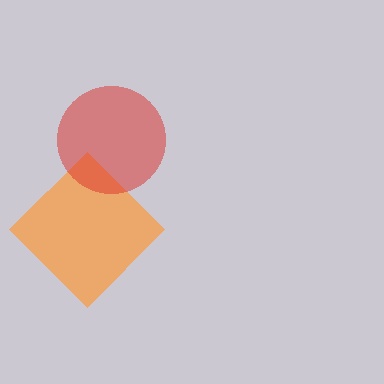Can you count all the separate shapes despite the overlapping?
Yes, there are 2 separate shapes.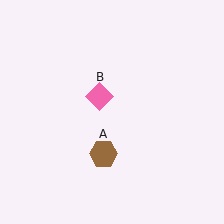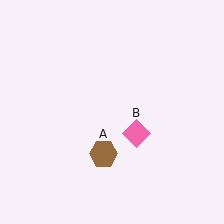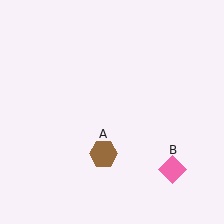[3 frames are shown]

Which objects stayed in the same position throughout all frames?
Brown hexagon (object A) remained stationary.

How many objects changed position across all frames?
1 object changed position: pink diamond (object B).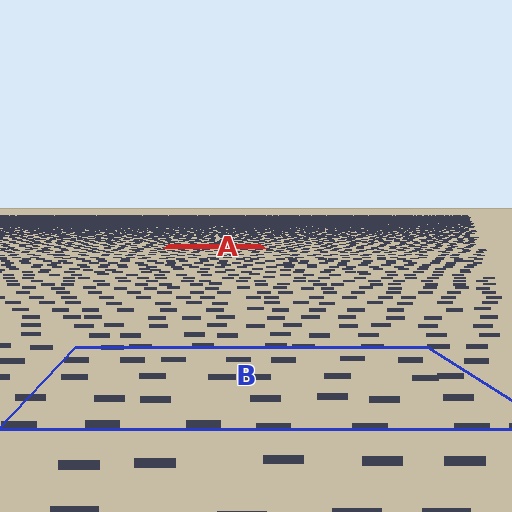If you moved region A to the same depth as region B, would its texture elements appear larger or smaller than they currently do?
They would appear larger. At a closer depth, the same texture elements are projected at a bigger on-screen size.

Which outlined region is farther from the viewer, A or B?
Region A is farther from the viewer — the texture elements inside it appear smaller and more densely packed.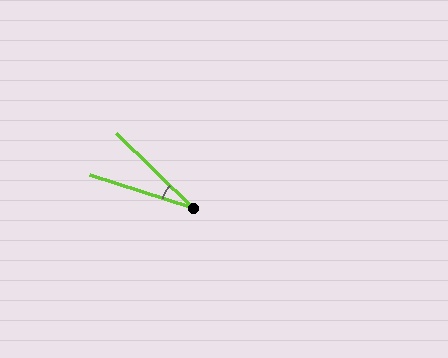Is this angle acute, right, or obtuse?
It is acute.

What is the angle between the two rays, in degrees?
Approximately 27 degrees.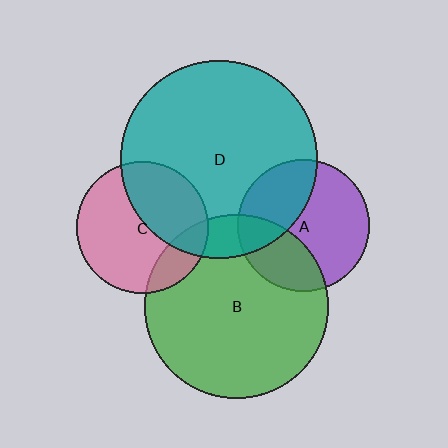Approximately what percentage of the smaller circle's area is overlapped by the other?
Approximately 35%.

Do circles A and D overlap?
Yes.